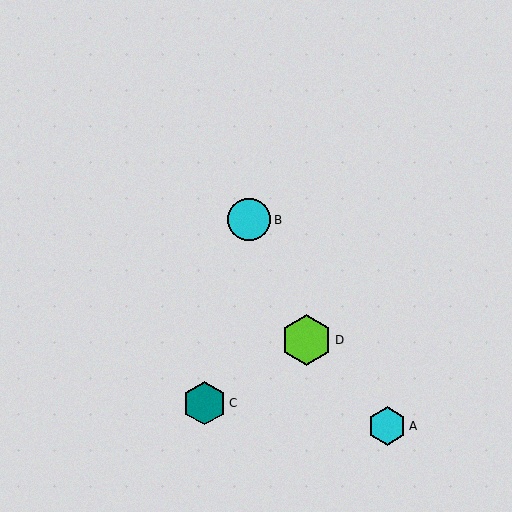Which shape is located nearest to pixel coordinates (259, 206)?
The cyan circle (labeled B) at (249, 220) is nearest to that location.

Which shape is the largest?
The lime hexagon (labeled D) is the largest.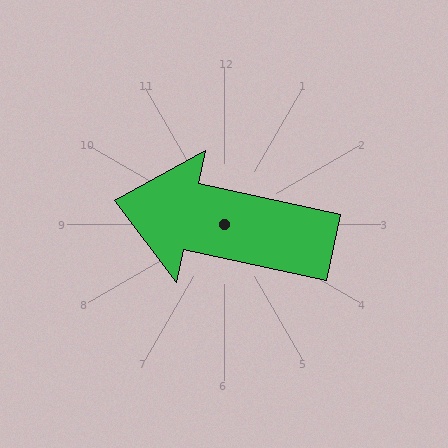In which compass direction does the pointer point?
West.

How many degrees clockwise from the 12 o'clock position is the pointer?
Approximately 282 degrees.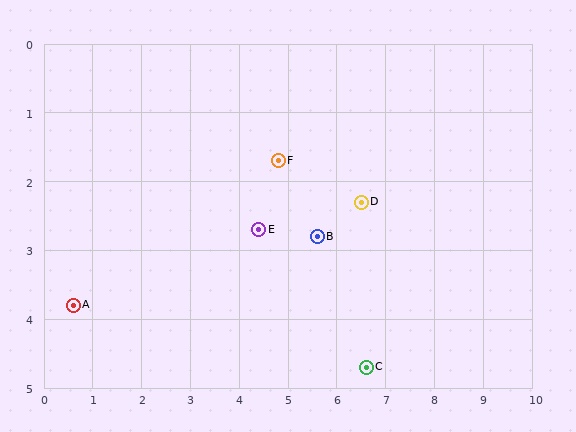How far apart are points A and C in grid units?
Points A and C are about 6.1 grid units apart.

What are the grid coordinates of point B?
Point B is at approximately (5.6, 2.8).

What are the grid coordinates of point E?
Point E is at approximately (4.4, 2.7).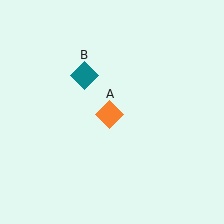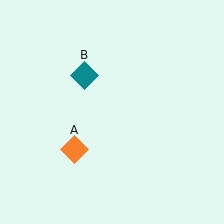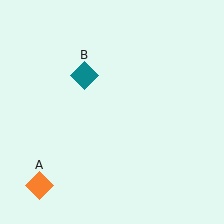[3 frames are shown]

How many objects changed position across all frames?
1 object changed position: orange diamond (object A).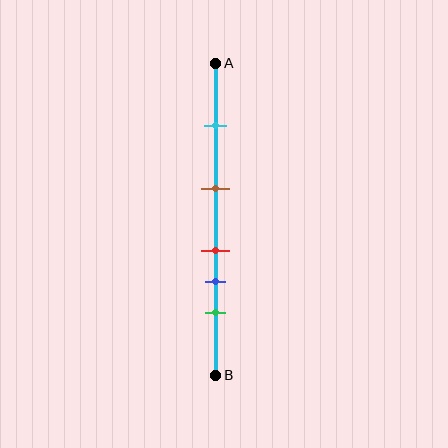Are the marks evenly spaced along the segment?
No, the marks are not evenly spaced.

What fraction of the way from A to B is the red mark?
The red mark is approximately 60% (0.6) of the way from A to B.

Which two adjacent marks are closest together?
The red and blue marks are the closest adjacent pair.